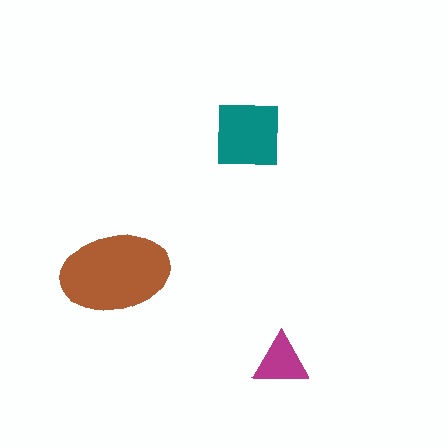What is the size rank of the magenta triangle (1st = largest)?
3rd.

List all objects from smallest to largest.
The magenta triangle, the teal square, the brown ellipse.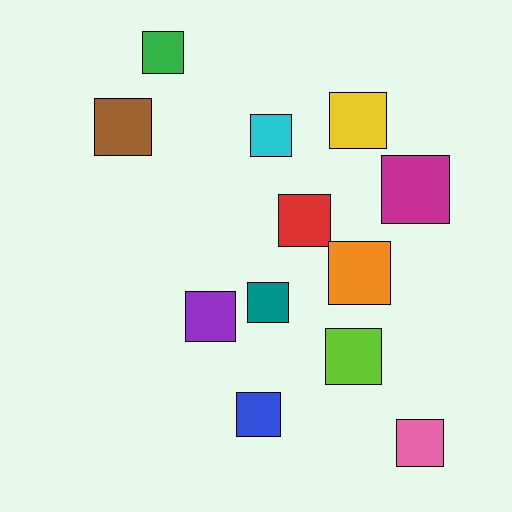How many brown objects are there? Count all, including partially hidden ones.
There is 1 brown object.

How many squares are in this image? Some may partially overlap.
There are 12 squares.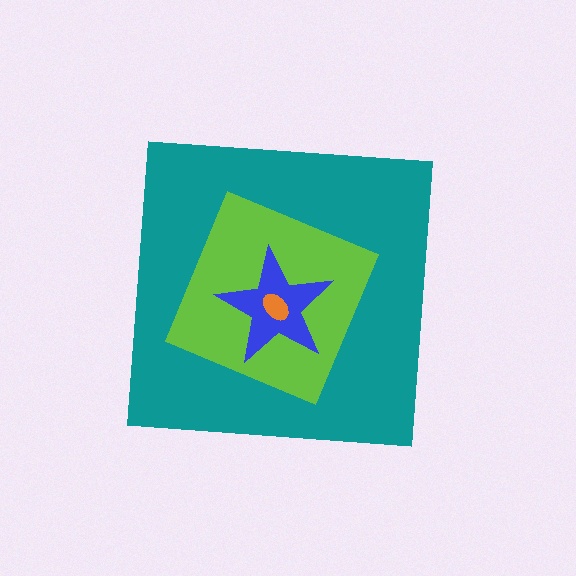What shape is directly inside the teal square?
The lime square.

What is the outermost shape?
The teal square.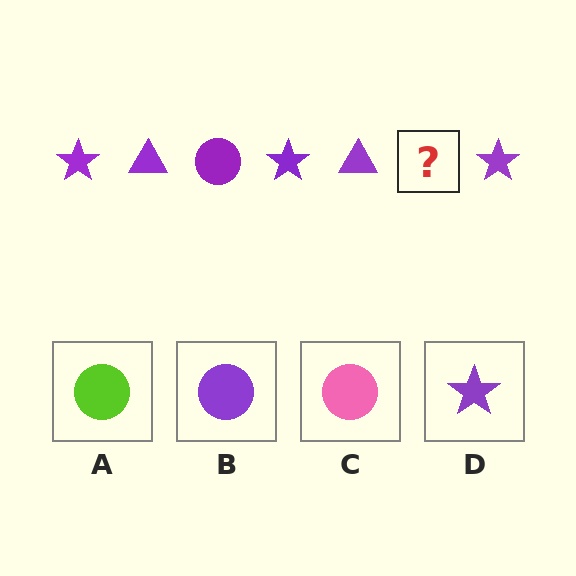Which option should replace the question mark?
Option B.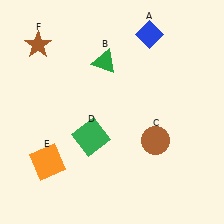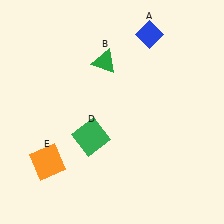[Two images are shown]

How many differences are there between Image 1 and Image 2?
There are 2 differences between the two images.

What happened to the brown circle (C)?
The brown circle (C) was removed in Image 2. It was in the bottom-right area of Image 1.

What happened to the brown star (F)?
The brown star (F) was removed in Image 2. It was in the top-left area of Image 1.